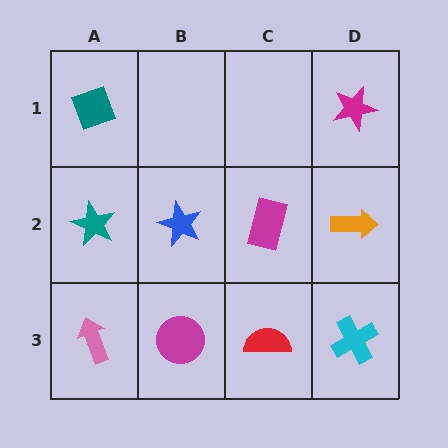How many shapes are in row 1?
2 shapes.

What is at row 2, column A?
A teal star.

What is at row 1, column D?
A magenta star.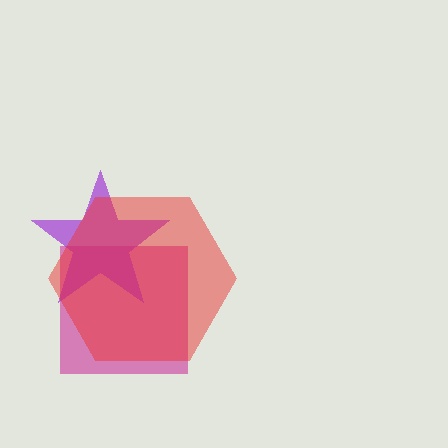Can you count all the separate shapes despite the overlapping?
Yes, there are 3 separate shapes.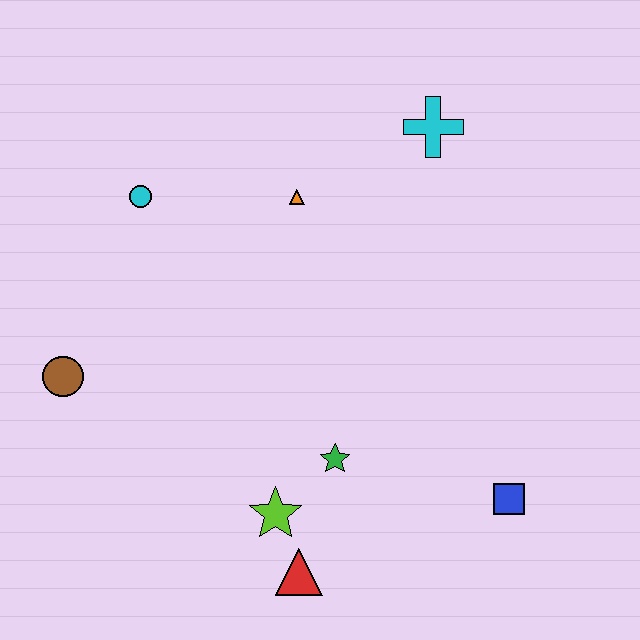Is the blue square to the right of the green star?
Yes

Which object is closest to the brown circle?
The cyan circle is closest to the brown circle.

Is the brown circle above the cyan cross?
No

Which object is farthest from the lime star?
The cyan cross is farthest from the lime star.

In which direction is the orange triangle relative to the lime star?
The orange triangle is above the lime star.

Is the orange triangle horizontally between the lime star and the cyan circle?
No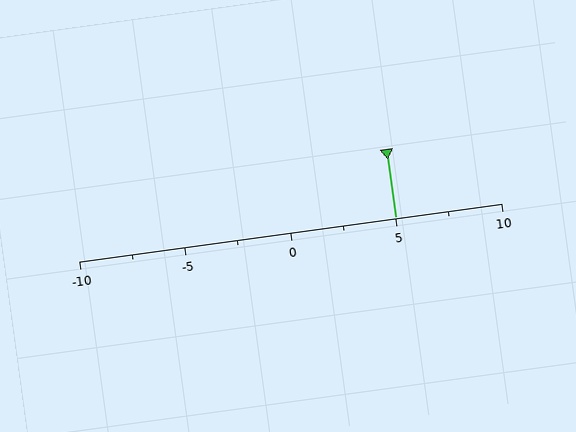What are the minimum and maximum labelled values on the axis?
The axis runs from -10 to 10.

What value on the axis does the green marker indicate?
The marker indicates approximately 5.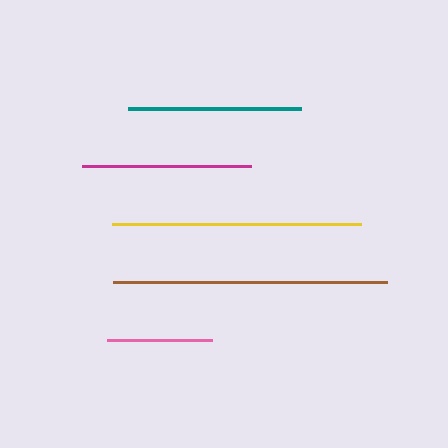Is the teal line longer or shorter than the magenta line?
The teal line is longer than the magenta line.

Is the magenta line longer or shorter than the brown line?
The brown line is longer than the magenta line.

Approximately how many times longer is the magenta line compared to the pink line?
The magenta line is approximately 1.6 times the length of the pink line.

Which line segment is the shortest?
The pink line is the shortest at approximately 105 pixels.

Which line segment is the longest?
The brown line is the longest at approximately 274 pixels.